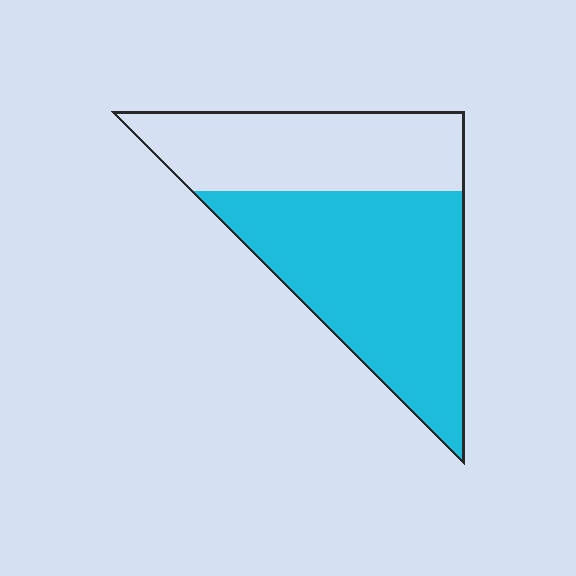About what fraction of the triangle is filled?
About three fifths (3/5).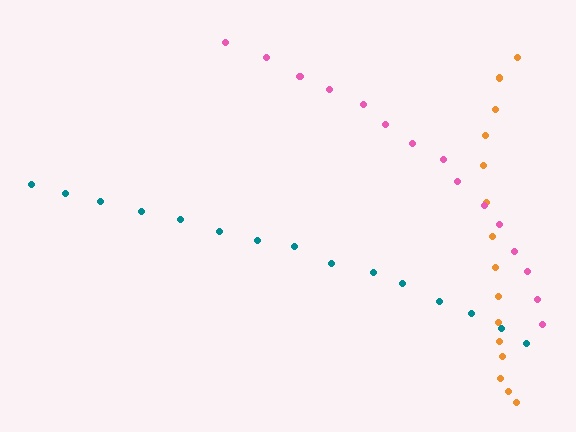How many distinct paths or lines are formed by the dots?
There are 3 distinct paths.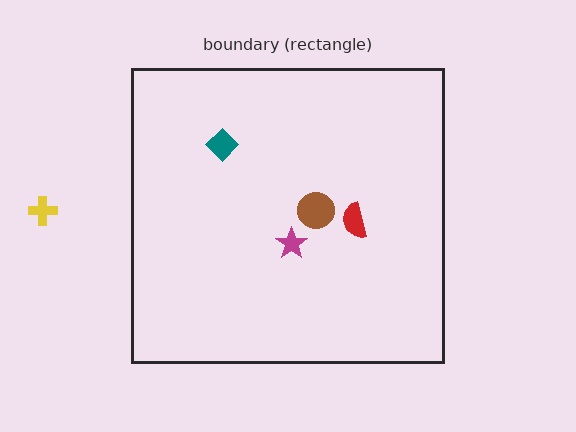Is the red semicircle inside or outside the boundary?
Inside.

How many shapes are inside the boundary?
4 inside, 1 outside.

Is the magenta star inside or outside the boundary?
Inside.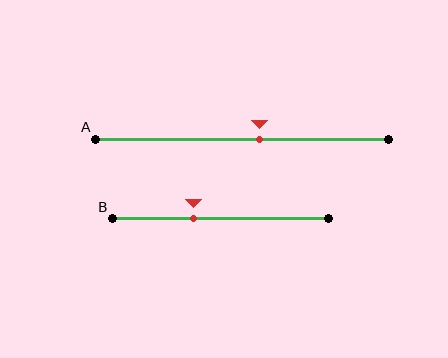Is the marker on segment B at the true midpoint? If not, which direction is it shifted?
No, the marker on segment B is shifted to the left by about 12% of the segment length.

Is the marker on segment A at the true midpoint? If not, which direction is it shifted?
No, the marker on segment A is shifted to the right by about 6% of the segment length.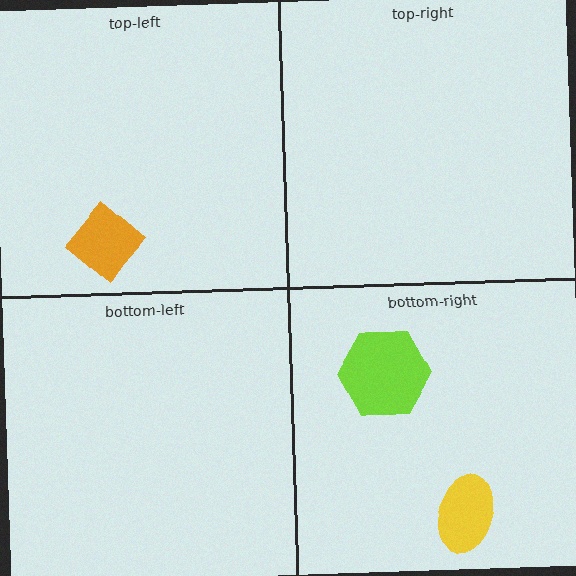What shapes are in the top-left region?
The orange diamond.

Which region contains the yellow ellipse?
The bottom-right region.